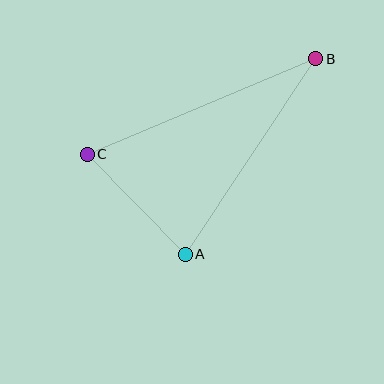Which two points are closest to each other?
Points A and C are closest to each other.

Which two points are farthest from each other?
Points B and C are farthest from each other.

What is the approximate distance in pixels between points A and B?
The distance between A and B is approximately 235 pixels.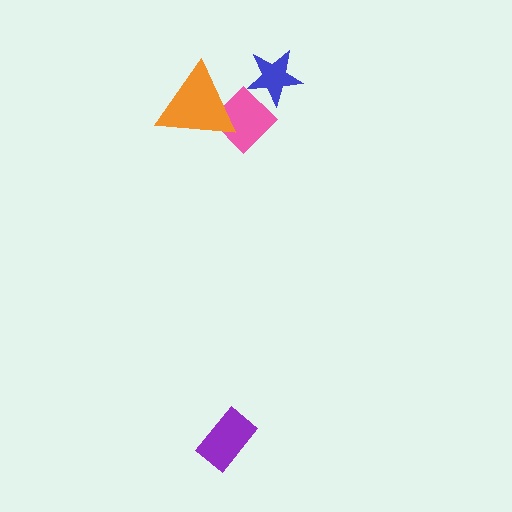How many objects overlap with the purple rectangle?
0 objects overlap with the purple rectangle.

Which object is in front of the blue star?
The pink diamond is in front of the blue star.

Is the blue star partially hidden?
Yes, it is partially covered by another shape.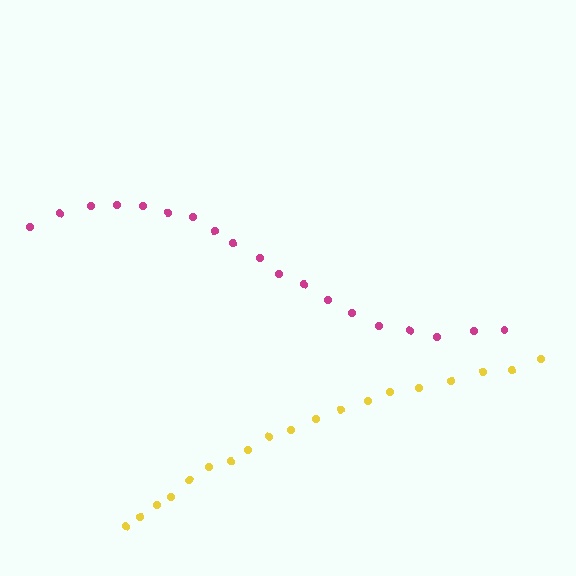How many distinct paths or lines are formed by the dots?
There are 2 distinct paths.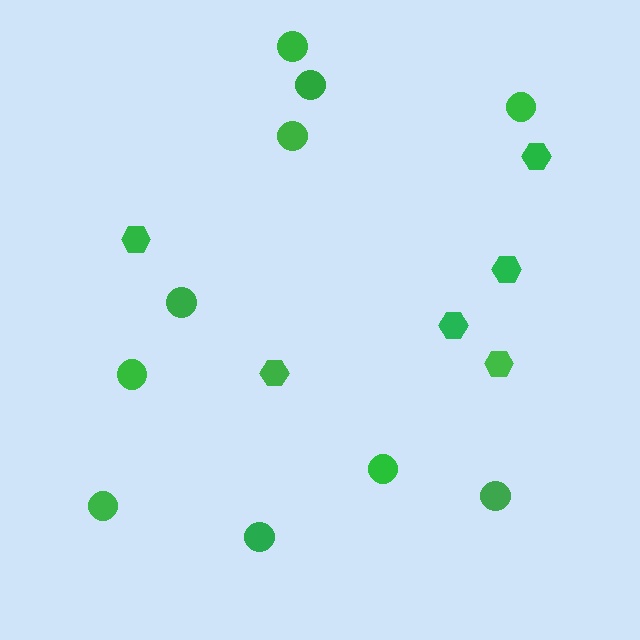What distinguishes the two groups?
There are 2 groups: one group of circles (10) and one group of hexagons (6).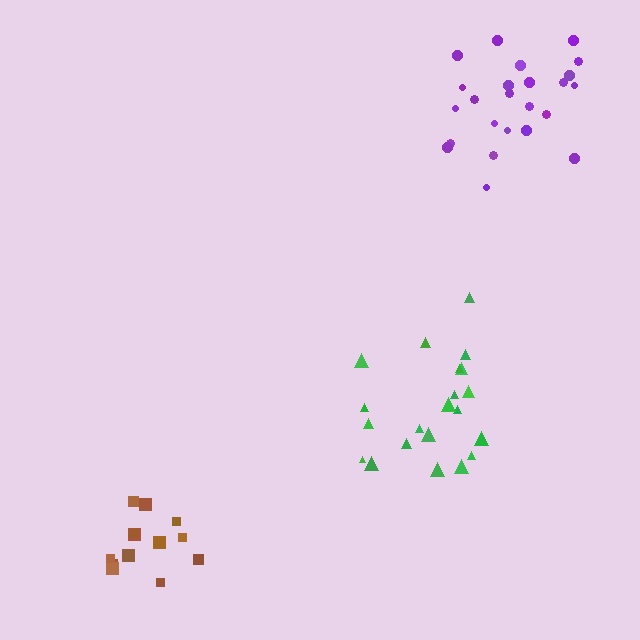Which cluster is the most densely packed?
Brown.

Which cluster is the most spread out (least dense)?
Purple.